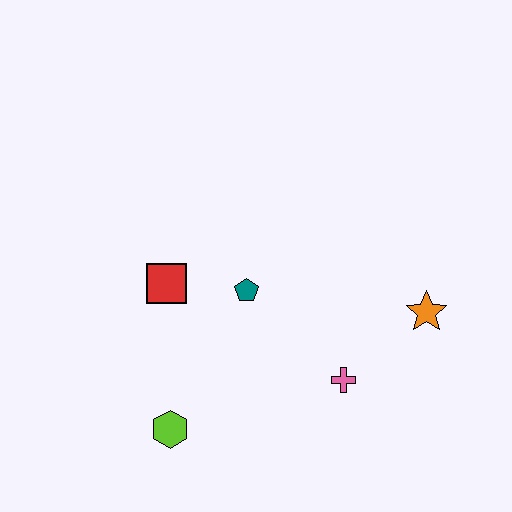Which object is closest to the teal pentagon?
The red square is closest to the teal pentagon.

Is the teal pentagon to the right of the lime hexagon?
Yes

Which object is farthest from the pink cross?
The red square is farthest from the pink cross.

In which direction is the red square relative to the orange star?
The red square is to the left of the orange star.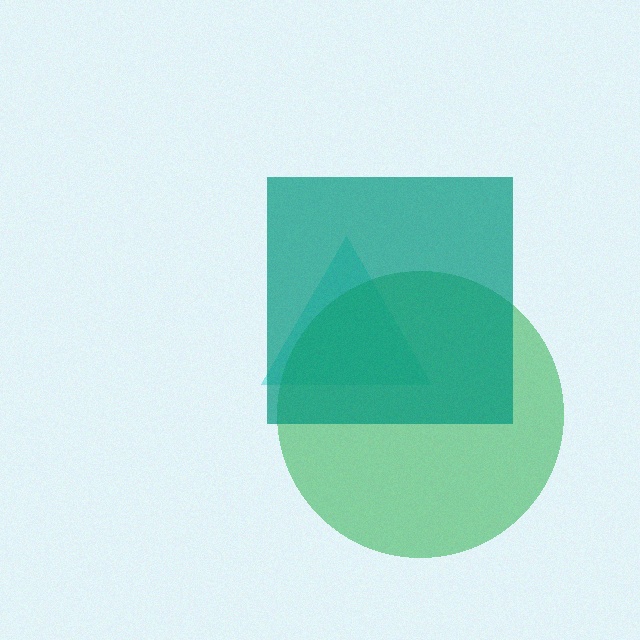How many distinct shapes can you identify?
There are 3 distinct shapes: a cyan triangle, a green circle, a teal square.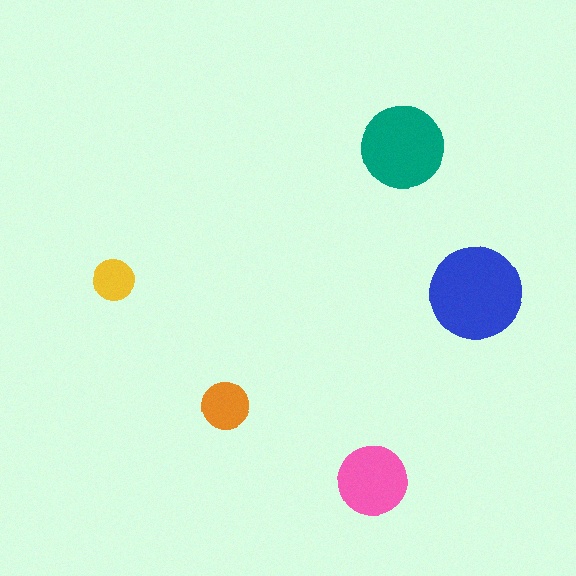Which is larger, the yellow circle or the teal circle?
The teal one.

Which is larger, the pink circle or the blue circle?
The blue one.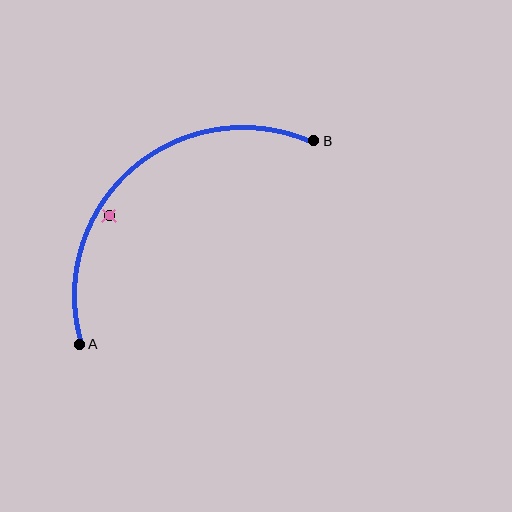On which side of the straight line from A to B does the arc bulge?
The arc bulges above and to the left of the straight line connecting A and B.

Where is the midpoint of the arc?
The arc midpoint is the point on the curve farthest from the straight line joining A and B. It sits above and to the left of that line.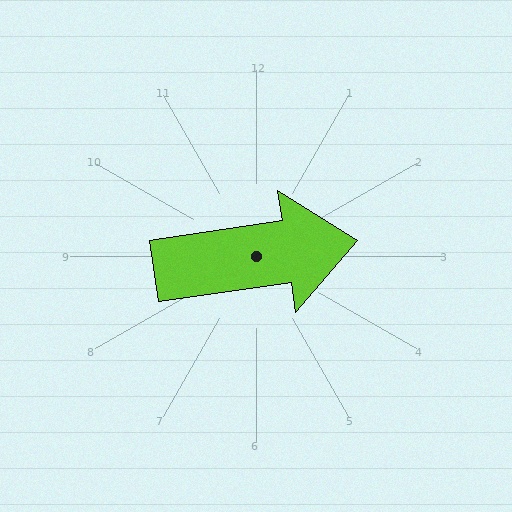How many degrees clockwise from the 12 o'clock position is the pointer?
Approximately 82 degrees.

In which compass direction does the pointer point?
East.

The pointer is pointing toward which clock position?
Roughly 3 o'clock.